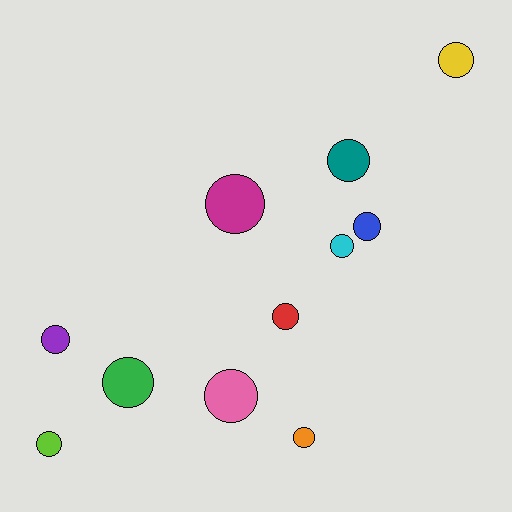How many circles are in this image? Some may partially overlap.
There are 11 circles.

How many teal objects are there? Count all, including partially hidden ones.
There is 1 teal object.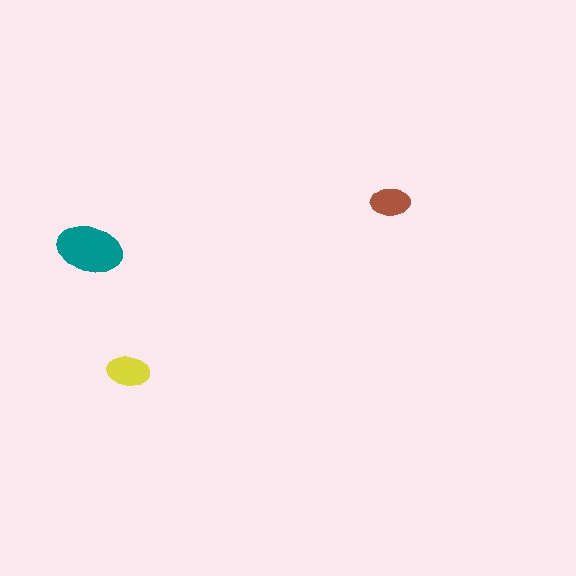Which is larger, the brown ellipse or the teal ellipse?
The teal one.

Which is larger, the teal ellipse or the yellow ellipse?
The teal one.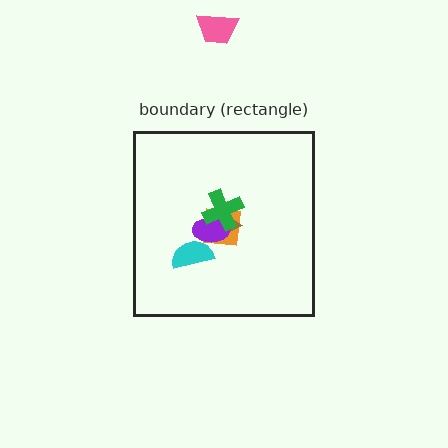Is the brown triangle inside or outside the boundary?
Inside.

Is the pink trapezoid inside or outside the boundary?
Outside.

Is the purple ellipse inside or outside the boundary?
Inside.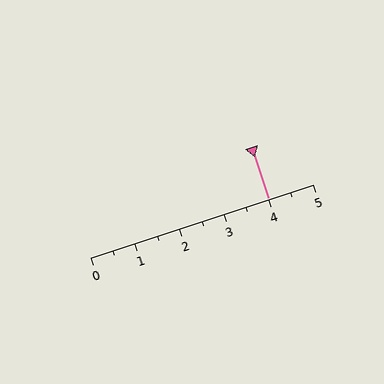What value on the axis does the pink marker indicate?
The marker indicates approximately 4.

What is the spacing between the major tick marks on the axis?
The major ticks are spaced 1 apart.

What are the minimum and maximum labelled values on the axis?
The axis runs from 0 to 5.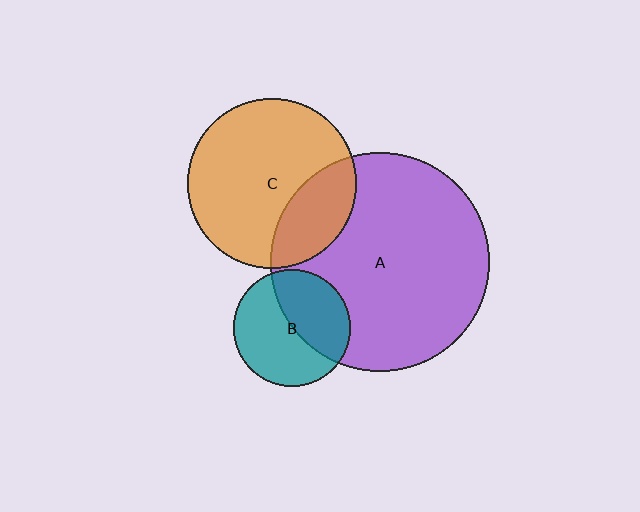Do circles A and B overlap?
Yes.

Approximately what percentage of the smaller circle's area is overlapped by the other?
Approximately 45%.